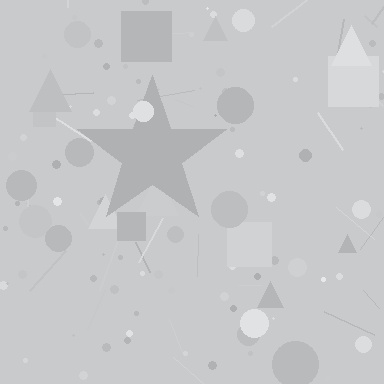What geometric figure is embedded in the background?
A star is embedded in the background.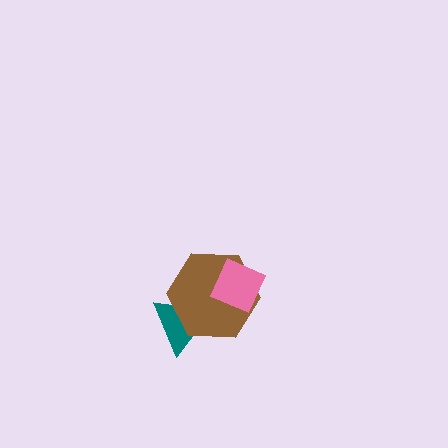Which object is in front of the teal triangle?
The brown hexagon is in front of the teal triangle.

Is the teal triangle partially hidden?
Yes, it is partially covered by another shape.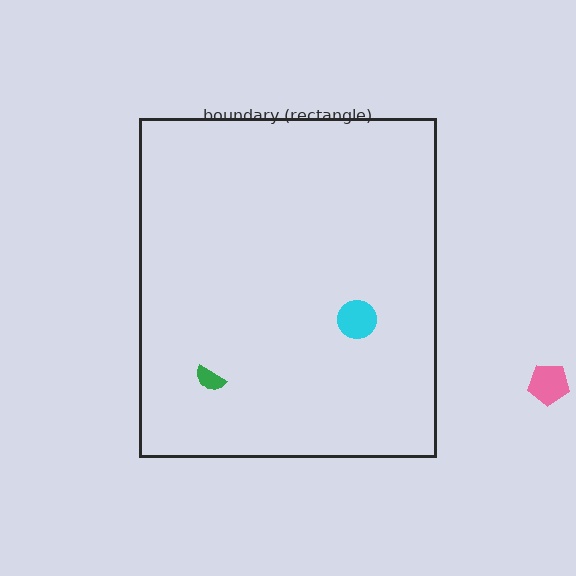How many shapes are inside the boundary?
2 inside, 1 outside.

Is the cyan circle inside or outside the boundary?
Inside.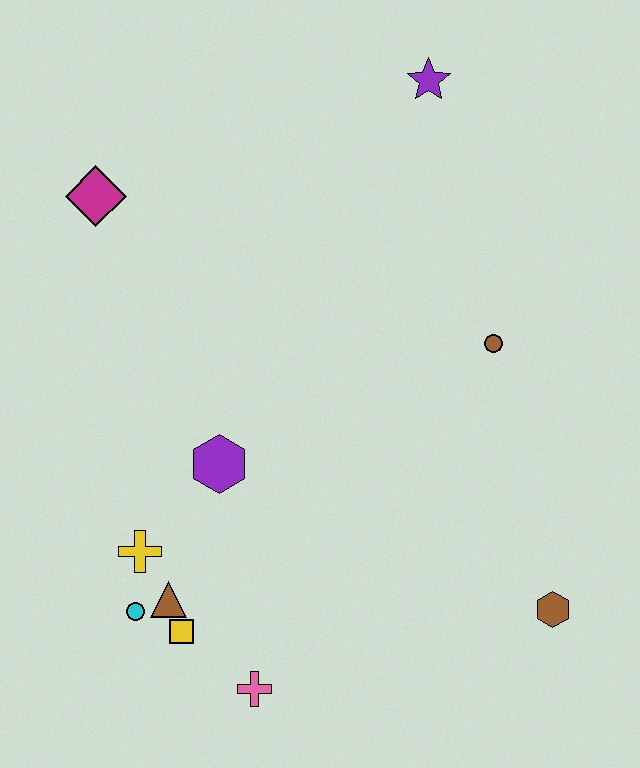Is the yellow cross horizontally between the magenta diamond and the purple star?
Yes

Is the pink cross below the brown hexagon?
Yes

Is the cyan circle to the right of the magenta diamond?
Yes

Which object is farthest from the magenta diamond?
The brown hexagon is farthest from the magenta diamond.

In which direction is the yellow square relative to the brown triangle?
The yellow square is below the brown triangle.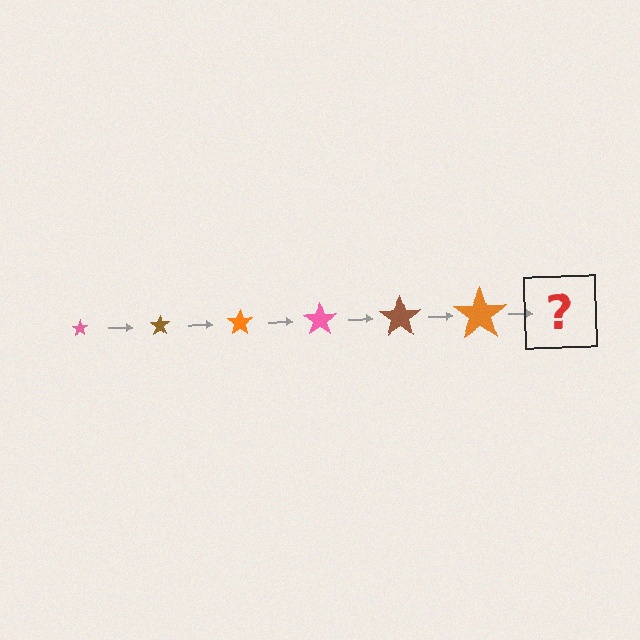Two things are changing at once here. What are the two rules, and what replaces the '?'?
The two rules are that the star grows larger each step and the color cycles through pink, brown, and orange. The '?' should be a pink star, larger than the previous one.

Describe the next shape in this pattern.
It should be a pink star, larger than the previous one.